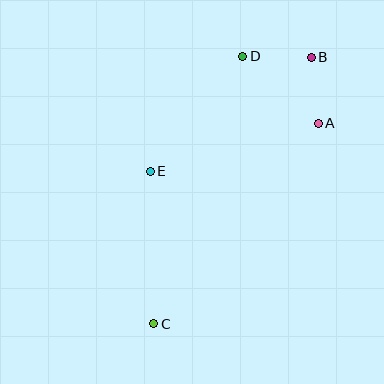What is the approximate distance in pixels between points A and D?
The distance between A and D is approximately 101 pixels.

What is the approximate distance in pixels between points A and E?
The distance between A and E is approximately 175 pixels.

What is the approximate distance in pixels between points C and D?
The distance between C and D is approximately 282 pixels.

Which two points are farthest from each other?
Points B and C are farthest from each other.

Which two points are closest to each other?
Points A and B are closest to each other.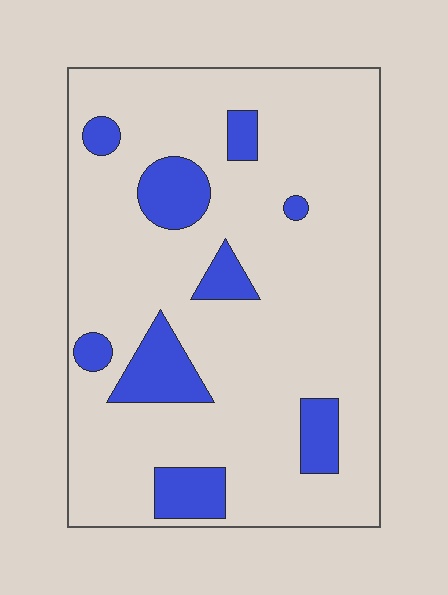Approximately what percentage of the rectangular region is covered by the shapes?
Approximately 15%.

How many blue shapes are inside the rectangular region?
9.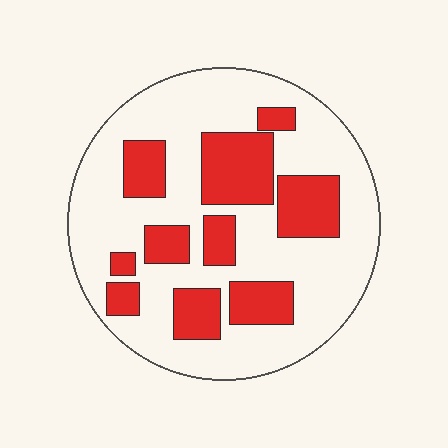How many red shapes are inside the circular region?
10.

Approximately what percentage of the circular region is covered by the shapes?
Approximately 30%.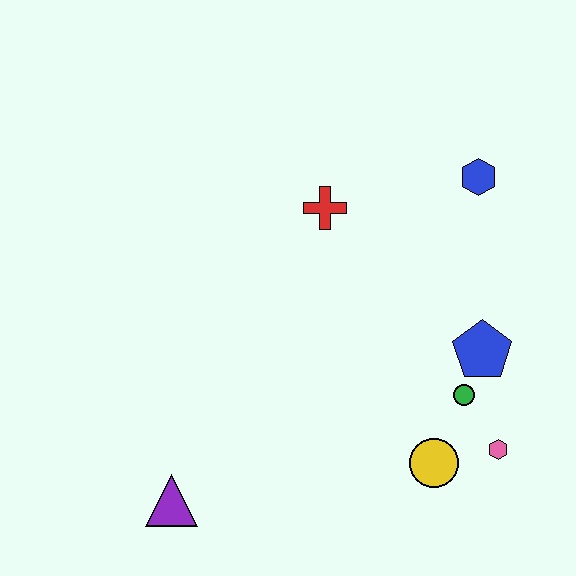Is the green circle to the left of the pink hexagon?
Yes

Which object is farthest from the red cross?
The purple triangle is farthest from the red cross.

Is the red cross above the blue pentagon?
Yes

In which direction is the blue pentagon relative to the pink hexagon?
The blue pentagon is above the pink hexagon.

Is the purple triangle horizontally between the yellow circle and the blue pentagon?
No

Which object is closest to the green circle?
The blue pentagon is closest to the green circle.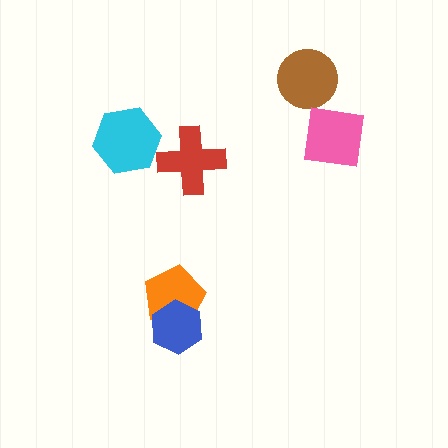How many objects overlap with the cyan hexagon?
0 objects overlap with the cyan hexagon.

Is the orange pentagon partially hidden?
Yes, it is partially covered by another shape.